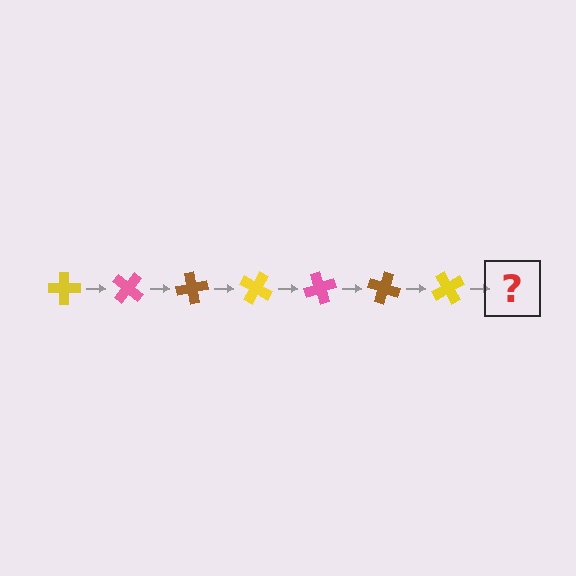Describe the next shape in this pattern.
It should be a pink cross, rotated 280 degrees from the start.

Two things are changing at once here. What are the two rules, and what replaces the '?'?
The two rules are that it rotates 40 degrees each step and the color cycles through yellow, pink, and brown. The '?' should be a pink cross, rotated 280 degrees from the start.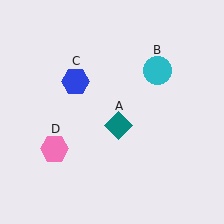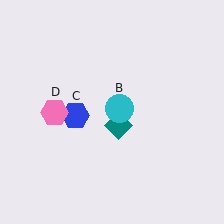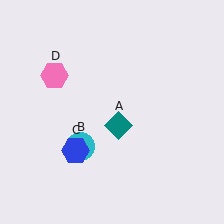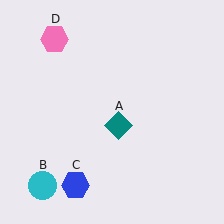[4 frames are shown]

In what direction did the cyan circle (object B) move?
The cyan circle (object B) moved down and to the left.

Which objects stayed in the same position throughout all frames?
Teal diamond (object A) remained stationary.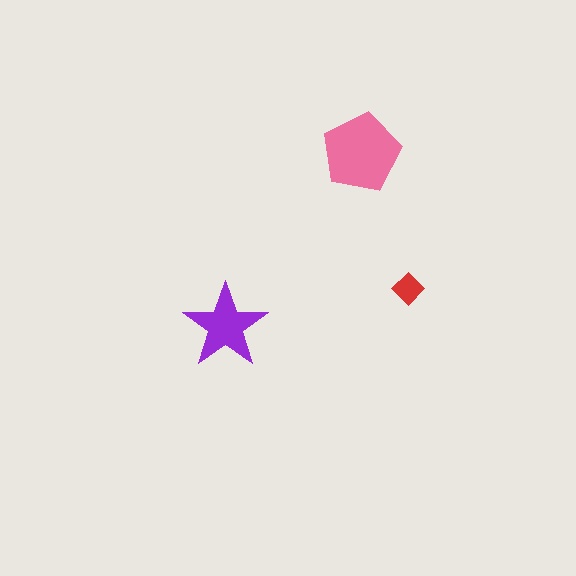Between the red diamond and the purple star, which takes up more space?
The purple star.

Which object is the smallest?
The red diamond.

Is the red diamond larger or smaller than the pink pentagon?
Smaller.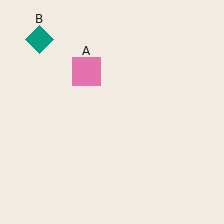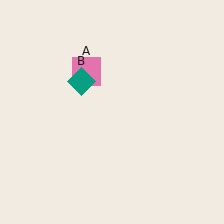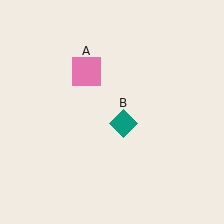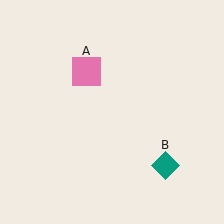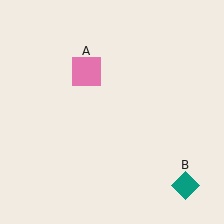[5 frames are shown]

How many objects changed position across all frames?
1 object changed position: teal diamond (object B).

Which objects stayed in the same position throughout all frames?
Pink square (object A) remained stationary.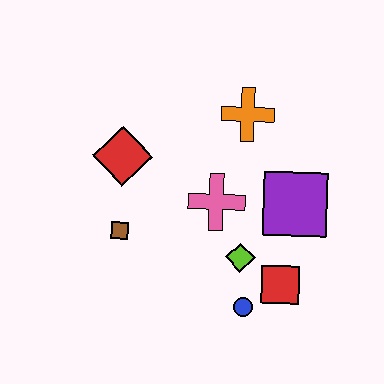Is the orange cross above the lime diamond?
Yes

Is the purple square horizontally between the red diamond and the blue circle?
No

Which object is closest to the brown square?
The red diamond is closest to the brown square.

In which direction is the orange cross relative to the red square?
The orange cross is above the red square.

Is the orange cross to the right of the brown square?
Yes